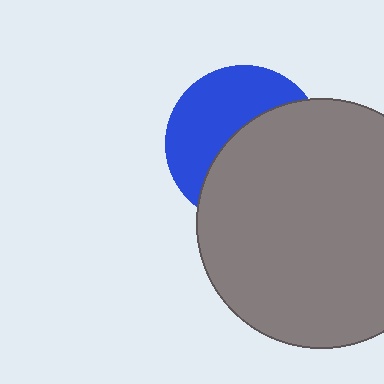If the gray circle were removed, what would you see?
You would see the complete blue circle.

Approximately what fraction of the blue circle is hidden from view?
Roughly 55% of the blue circle is hidden behind the gray circle.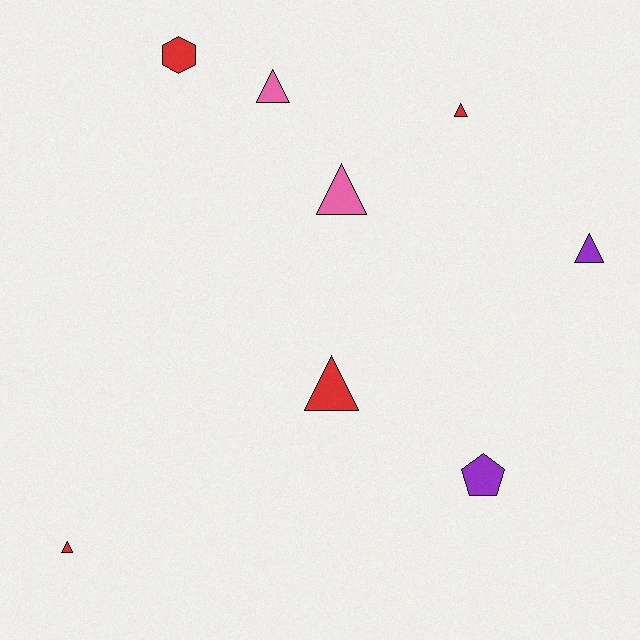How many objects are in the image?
There are 8 objects.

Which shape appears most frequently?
Triangle, with 6 objects.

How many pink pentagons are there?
There are no pink pentagons.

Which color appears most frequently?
Red, with 4 objects.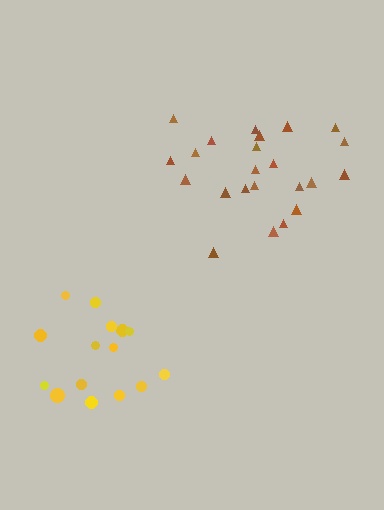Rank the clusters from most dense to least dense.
yellow, brown.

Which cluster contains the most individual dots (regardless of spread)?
Brown (23).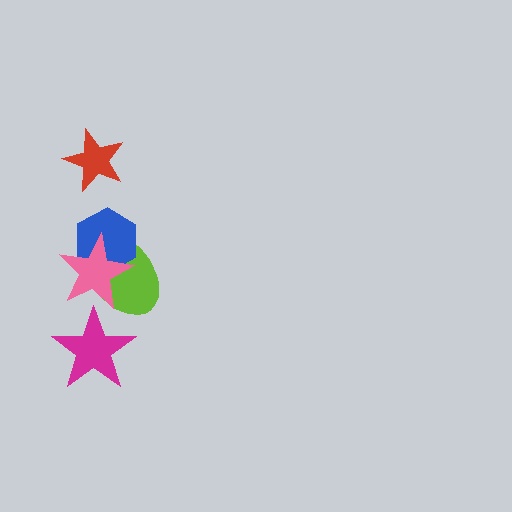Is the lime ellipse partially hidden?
Yes, it is partially covered by another shape.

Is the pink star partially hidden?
No, no other shape covers it.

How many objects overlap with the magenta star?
1 object overlaps with the magenta star.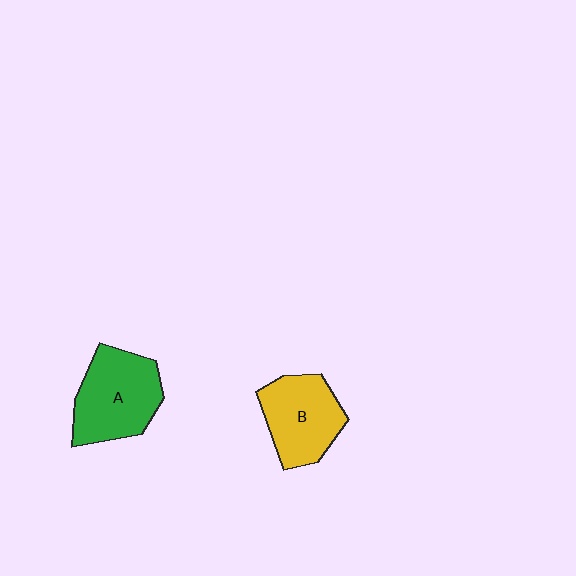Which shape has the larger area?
Shape A (green).